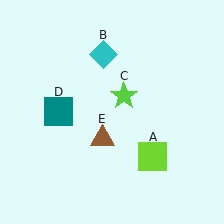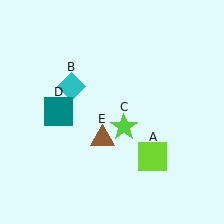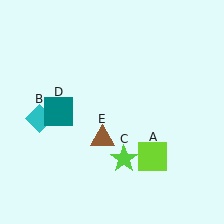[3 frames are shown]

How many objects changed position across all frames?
2 objects changed position: cyan diamond (object B), lime star (object C).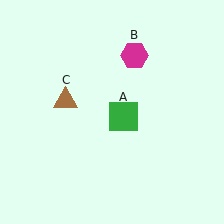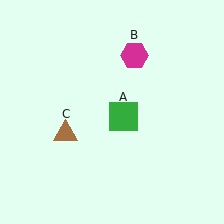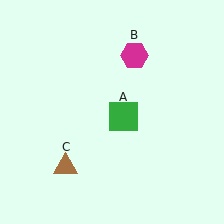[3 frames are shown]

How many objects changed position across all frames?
1 object changed position: brown triangle (object C).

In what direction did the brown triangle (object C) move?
The brown triangle (object C) moved down.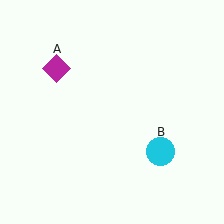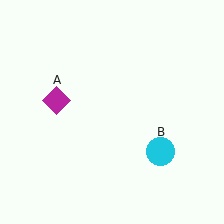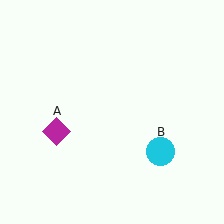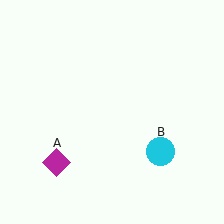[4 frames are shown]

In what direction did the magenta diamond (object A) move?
The magenta diamond (object A) moved down.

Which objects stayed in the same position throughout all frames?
Cyan circle (object B) remained stationary.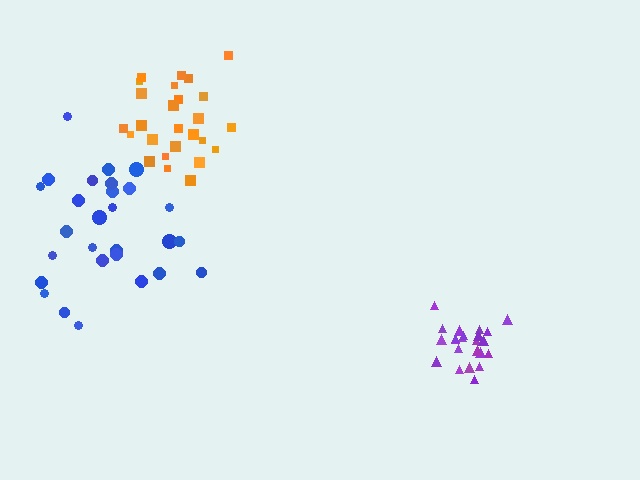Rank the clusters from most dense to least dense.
purple, orange, blue.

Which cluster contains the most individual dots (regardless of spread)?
Blue (28).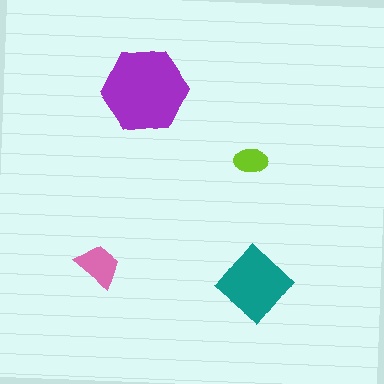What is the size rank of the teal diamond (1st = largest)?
2nd.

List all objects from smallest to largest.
The lime ellipse, the pink trapezoid, the teal diamond, the purple hexagon.